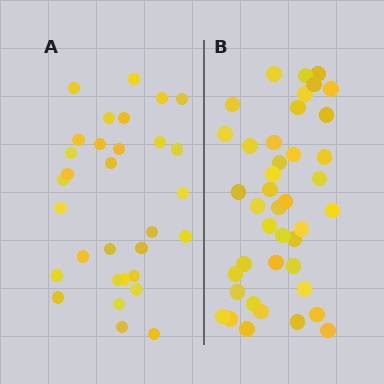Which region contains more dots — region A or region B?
Region B (the right region) has more dots.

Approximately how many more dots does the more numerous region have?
Region B has roughly 10 or so more dots than region A.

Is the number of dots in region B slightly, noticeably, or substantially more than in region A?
Region B has noticeably more, but not dramatically so. The ratio is roughly 1.3 to 1.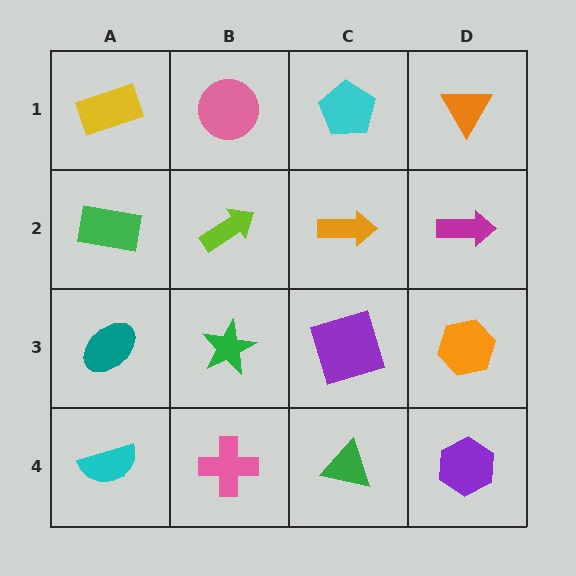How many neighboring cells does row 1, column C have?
3.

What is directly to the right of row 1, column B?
A cyan pentagon.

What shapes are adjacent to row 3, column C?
An orange arrow (row 2, column C), a green triangle (row 4, column C), a green star (row 3, column B), an orange hexagon (row 3, column D).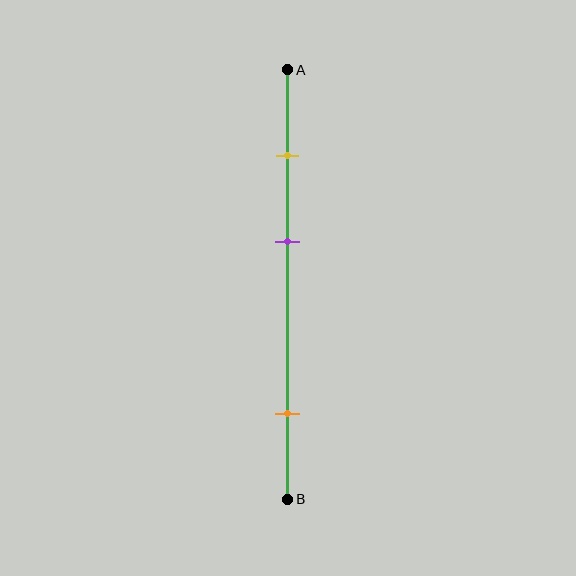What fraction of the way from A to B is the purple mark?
The purple mark is approximately 40% (0.4) of the way from A to B.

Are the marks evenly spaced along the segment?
No, the marks are not evenly spaced.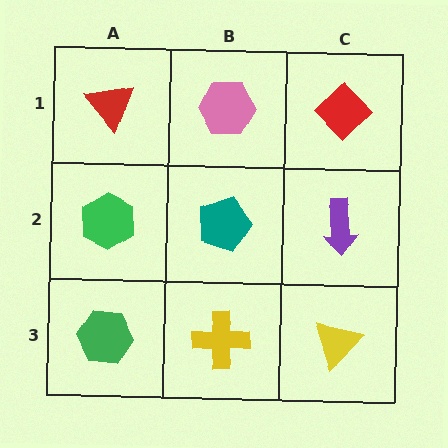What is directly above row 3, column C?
A purple arrow.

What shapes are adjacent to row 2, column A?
A red triangle (row 1, column A), a green hexagon (row 3, column A), a teal pentagon (row 2, column B).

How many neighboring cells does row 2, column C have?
3.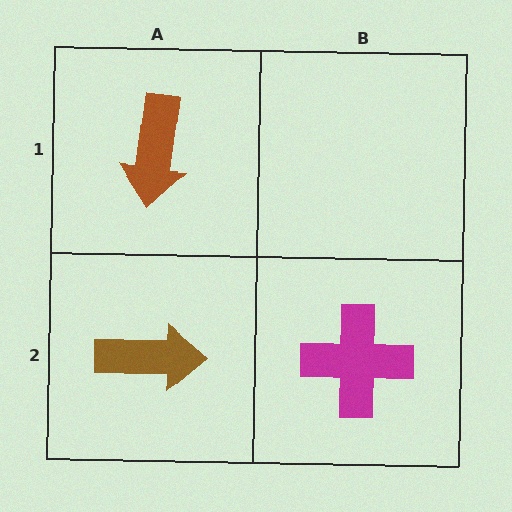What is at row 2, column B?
A magenta cross.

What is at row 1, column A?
A brown arrow.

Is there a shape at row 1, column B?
No, that cell is empty.